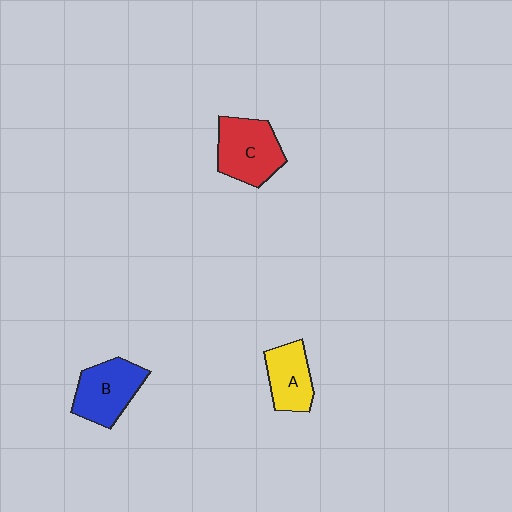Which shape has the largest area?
Shape C (red).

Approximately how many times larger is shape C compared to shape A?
Approximately 1.3 times.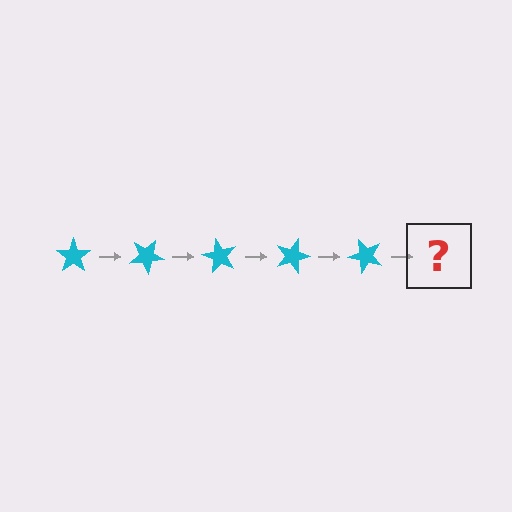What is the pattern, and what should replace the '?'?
The pattern is that the star rotates 30 degrees each step. The '?' should be a cyan star rotated 150 degrees.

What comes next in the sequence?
The next element should be a cyan star rotated 150 degrees.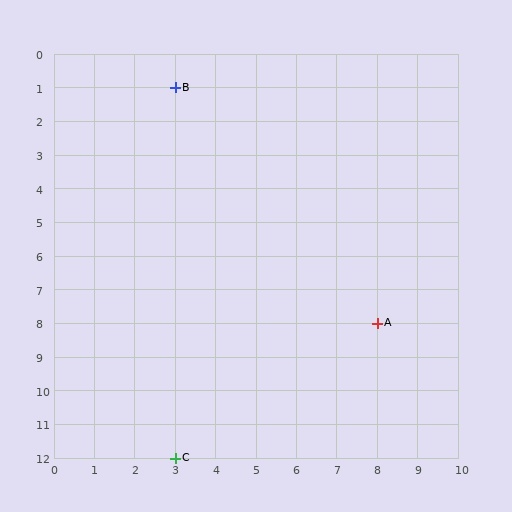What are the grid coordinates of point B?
Point B is at grid coordinates (3, 1).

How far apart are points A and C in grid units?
Points A and C are 5 columns and 4 rows apart (about 6.4 grid units diagonally).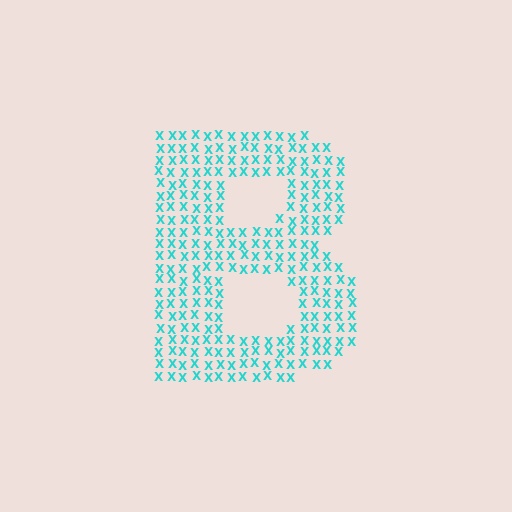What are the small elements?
The small elements are letter X's.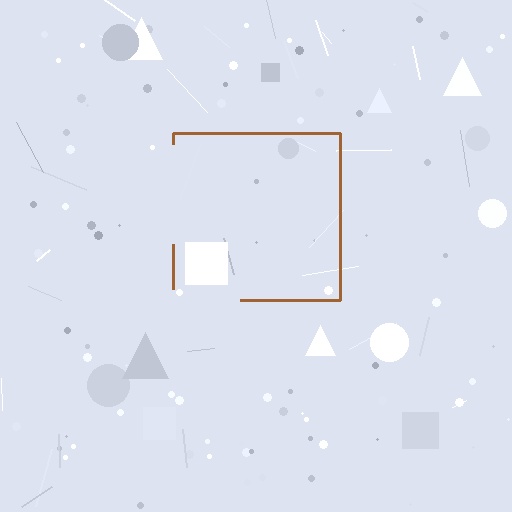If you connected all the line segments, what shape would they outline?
They would outline a square.